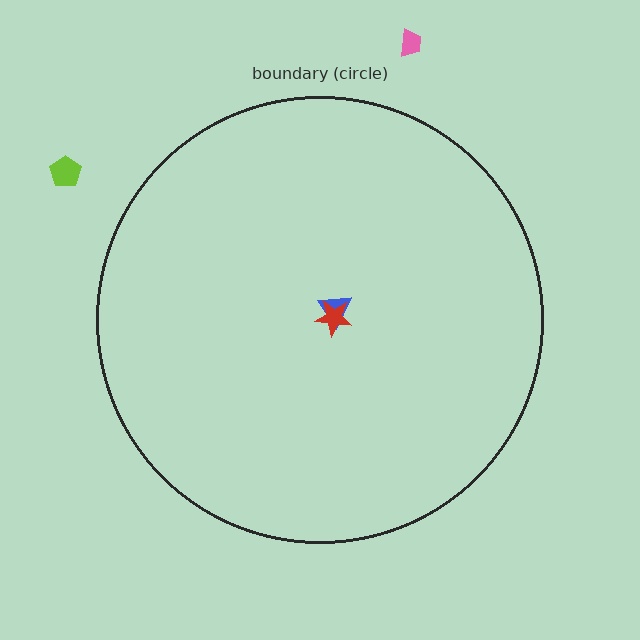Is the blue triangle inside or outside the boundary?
Inside.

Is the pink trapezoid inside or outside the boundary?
Outside.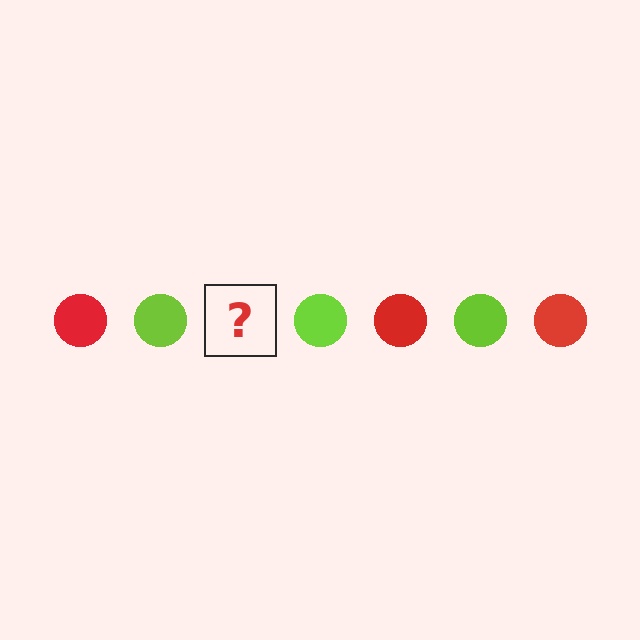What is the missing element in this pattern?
The missing element is a red circle.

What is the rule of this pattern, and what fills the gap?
The rule is that the pattern cycles through red, lime circles. The gap should be filled with a red circle.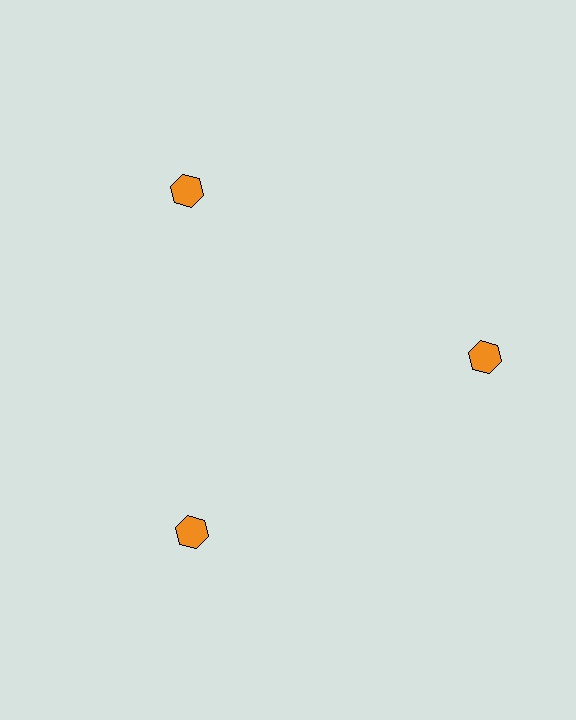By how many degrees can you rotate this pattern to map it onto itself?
The pattern maps onto itself every 120 degrees of rotation.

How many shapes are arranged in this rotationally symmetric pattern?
There are 3 shapes, arranged in 3 groups of 1.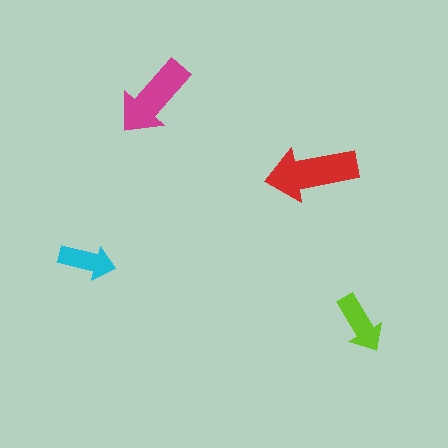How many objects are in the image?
There are 4 objects in the image.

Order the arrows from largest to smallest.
the red one, the magenta one, the lime one, the cyan one.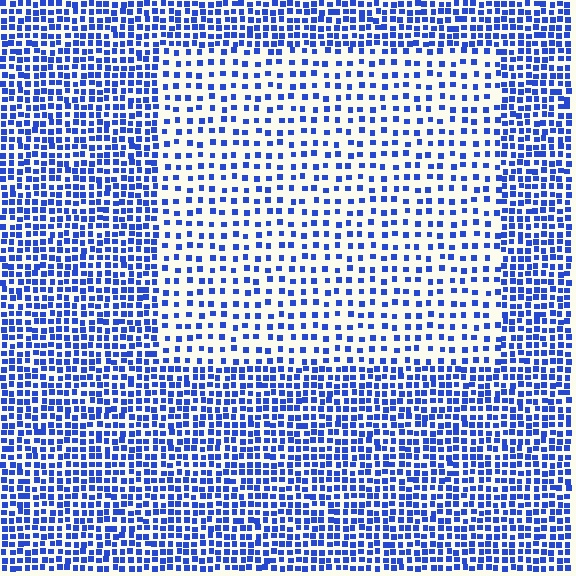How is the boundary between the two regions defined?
The boundary is defined by a change in element density (approximately 2.1x ratio). All elements are the same color, size, and shape.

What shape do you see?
I see a rectangle.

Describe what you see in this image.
The image contains small blue elements arranged at two different densities. A rectangle-shaped region is visible where the elements are less densely packed than the surrounding area.